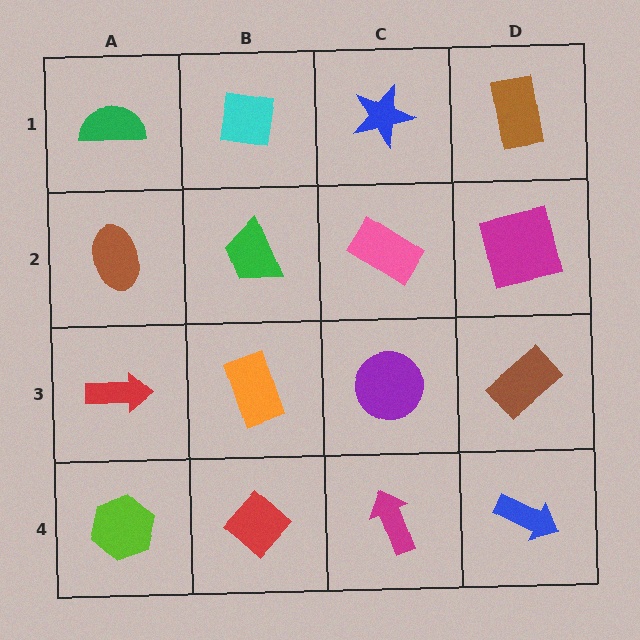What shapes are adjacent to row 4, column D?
A brown rectangle (row 3, column D), a magenta arrow (row 4, column C).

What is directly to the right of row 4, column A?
A red diamond.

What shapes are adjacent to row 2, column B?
A cyan square (row 1, column B), an orange rectangle (row 3, column B), a brown ellipse (row 2, column A), a pink rectangle (row 2, column C).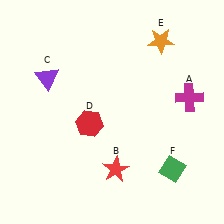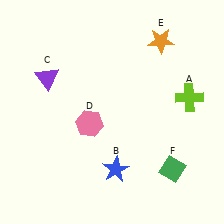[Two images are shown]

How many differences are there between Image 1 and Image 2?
There are 3 differences between the two images.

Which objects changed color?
A changed from magenta to lime. B changed from red to blue. D changed from red to pink.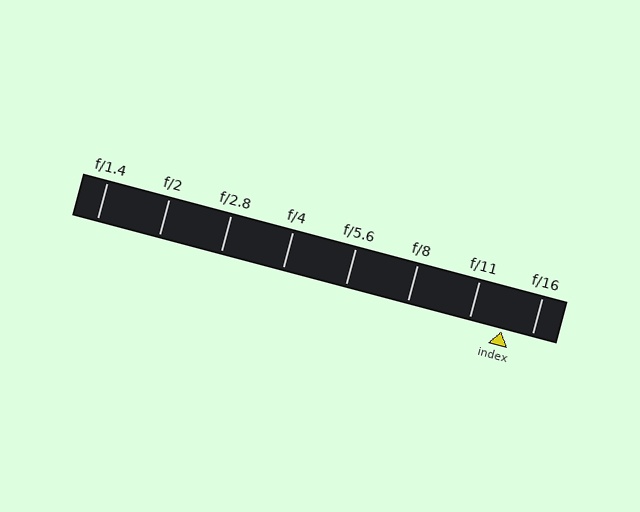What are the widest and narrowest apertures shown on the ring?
The widest aperture shown is f/1.4 and the narrowest is f/16.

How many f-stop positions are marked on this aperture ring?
There are 8 f-stop positions marked.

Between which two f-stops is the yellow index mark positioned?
The index mark is between f/11 and f/16.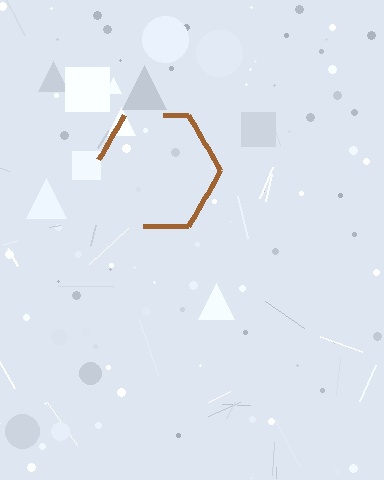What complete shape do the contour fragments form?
The contour fragments form a hexagon.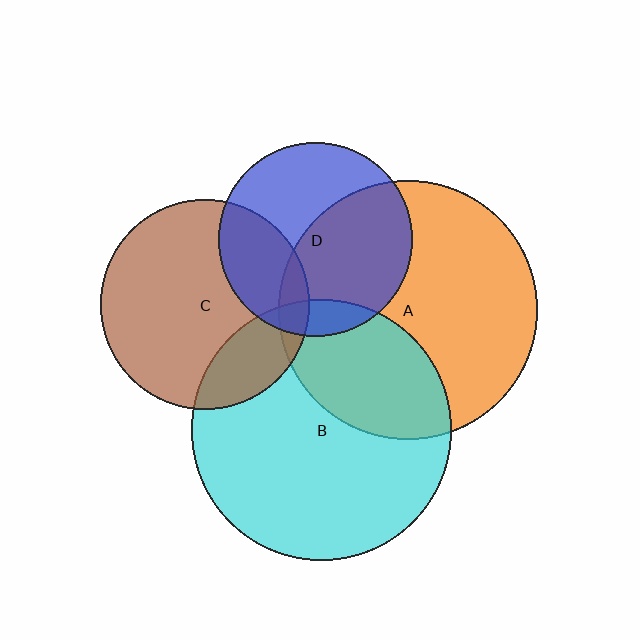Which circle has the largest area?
Circle B (cyan).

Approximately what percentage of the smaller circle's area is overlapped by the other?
Approximately 20%.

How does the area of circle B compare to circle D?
Approximately 1.8 times.